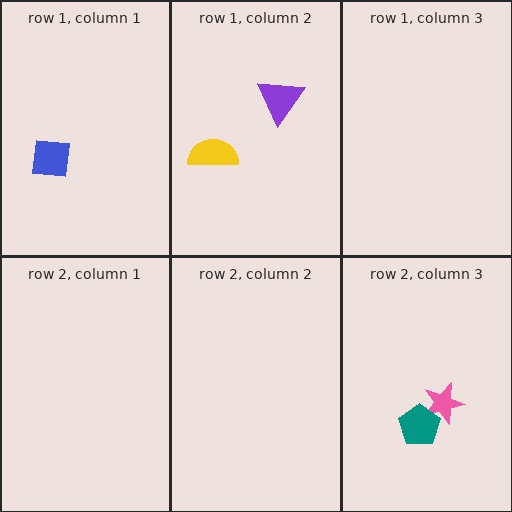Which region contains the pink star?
The row 2, column 3 region.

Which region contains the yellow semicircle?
The row 1, column 2 region.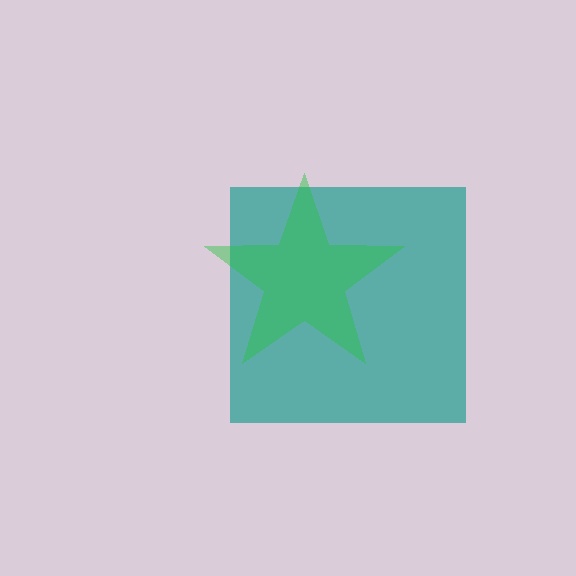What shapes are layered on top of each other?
The layered shapes are: a teal square, a green star.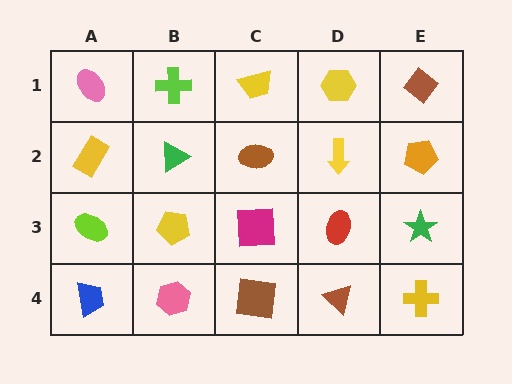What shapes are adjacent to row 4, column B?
A yellow pentagon (row 3, column B), a blue trapezoid (row 4, column A), a brown square (row 4, column C).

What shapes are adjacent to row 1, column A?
A yellow rectangle (row 2, column A), a lime cross (row 1, column B).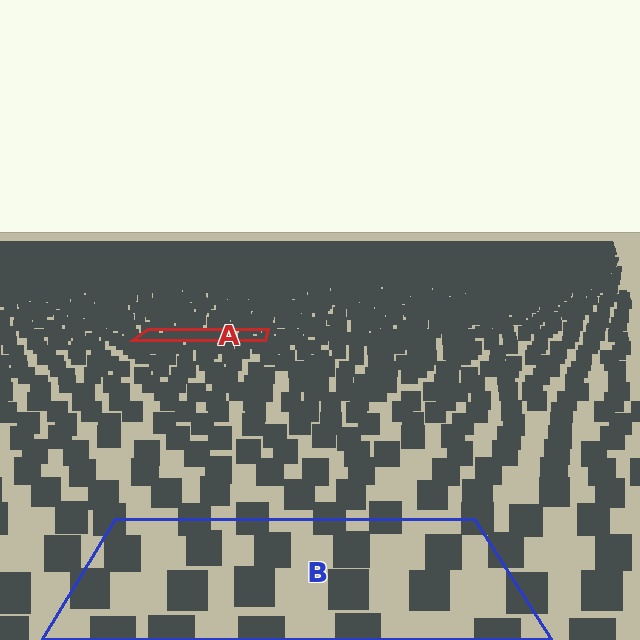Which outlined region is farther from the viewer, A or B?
Region A is farther from the viewer — the texture elements inside it appear smaller and more densely packed.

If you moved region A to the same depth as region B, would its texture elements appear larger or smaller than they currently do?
They would appear larger. At a closer depth, the same texture elements are projected at a bigger on-screen size.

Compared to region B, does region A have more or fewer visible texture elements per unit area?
Region A has more texture elements per unit area — they are packed more densely because it is farther away.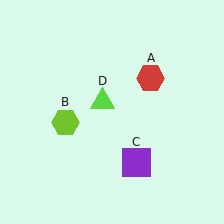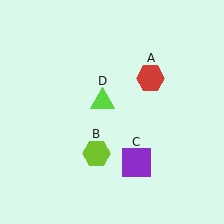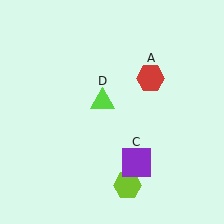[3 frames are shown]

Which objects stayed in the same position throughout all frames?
Red hexagon (object A) and purple square (object C) and lime triangle (object D) remained stationary.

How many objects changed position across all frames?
1 object changed position: lime hexagon (object B).